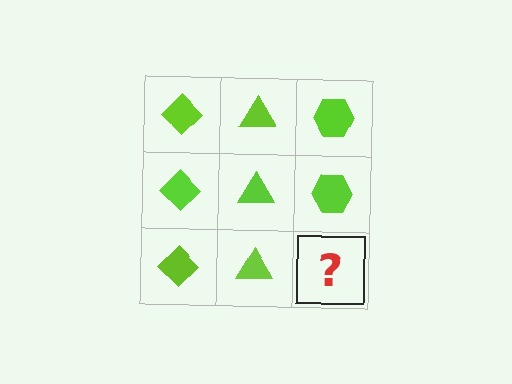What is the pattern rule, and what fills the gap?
The rule is that each column has a consistent shape. The gap should be filled with a lime hexagon.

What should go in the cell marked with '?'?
The missing cell should contain a lime hexagon.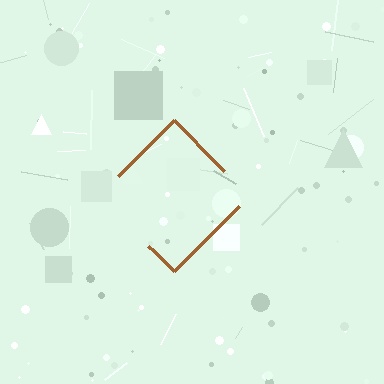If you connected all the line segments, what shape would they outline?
They would outline a diamond.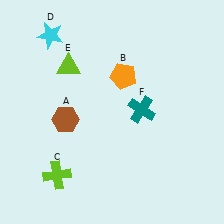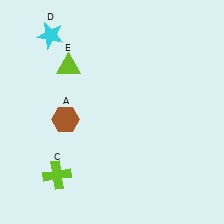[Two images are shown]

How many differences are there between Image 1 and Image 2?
There are 2 differences between the two images.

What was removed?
The teal cross (F), the orange pentagon (B) were removed in Image 2.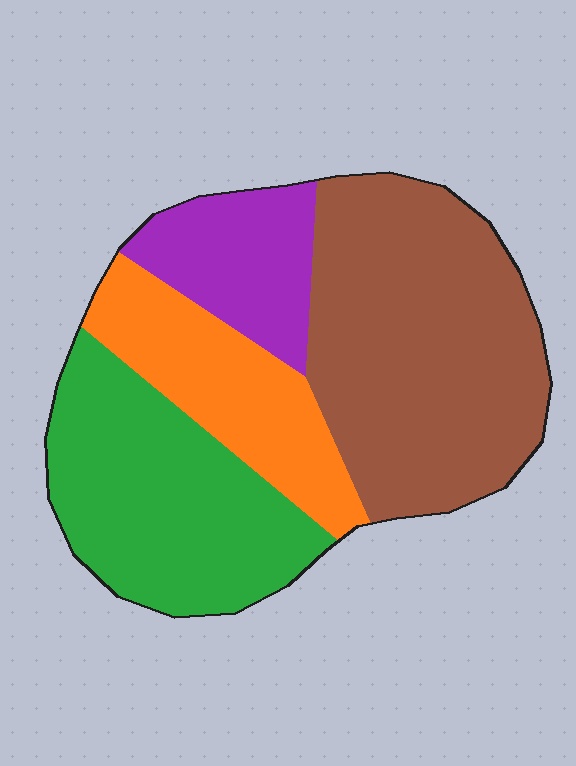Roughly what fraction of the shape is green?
Green takes up about one quarter (1/4) of the shape.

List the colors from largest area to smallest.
From largest to smallest: brown, green, orange, purple.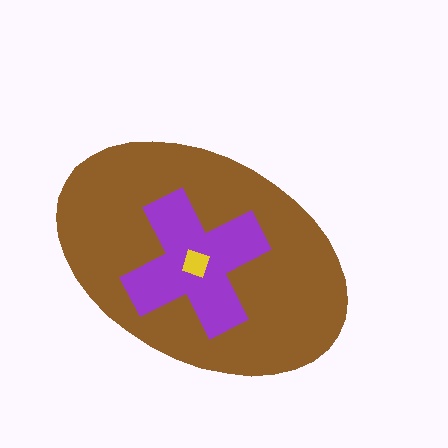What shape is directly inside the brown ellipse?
The purple cross.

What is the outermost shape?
The brown ellipse.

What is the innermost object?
The yellow diamond.